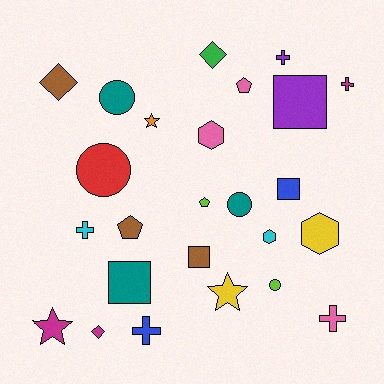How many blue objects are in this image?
There are 2 blue objects.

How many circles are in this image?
There are 4 circles.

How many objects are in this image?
There are 25 objects.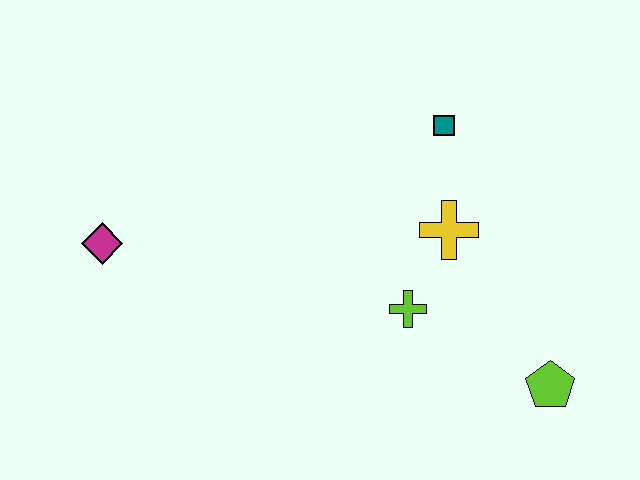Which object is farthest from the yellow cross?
The magenta diamond is farthest from the yellow cross.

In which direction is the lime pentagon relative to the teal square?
The lime pentagon is below the teal square.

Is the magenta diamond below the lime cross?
No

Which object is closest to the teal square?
The yellow cross is closest to the teal square.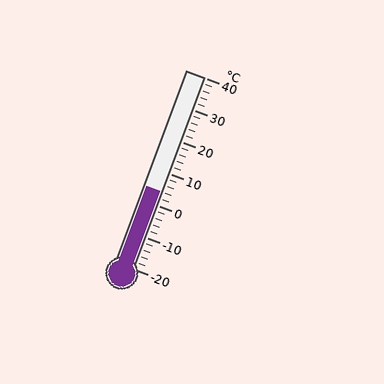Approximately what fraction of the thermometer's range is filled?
The thermometer is filled to approximately 40% of its range.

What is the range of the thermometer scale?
The thermometer scale ranges from -20°C to 40°C.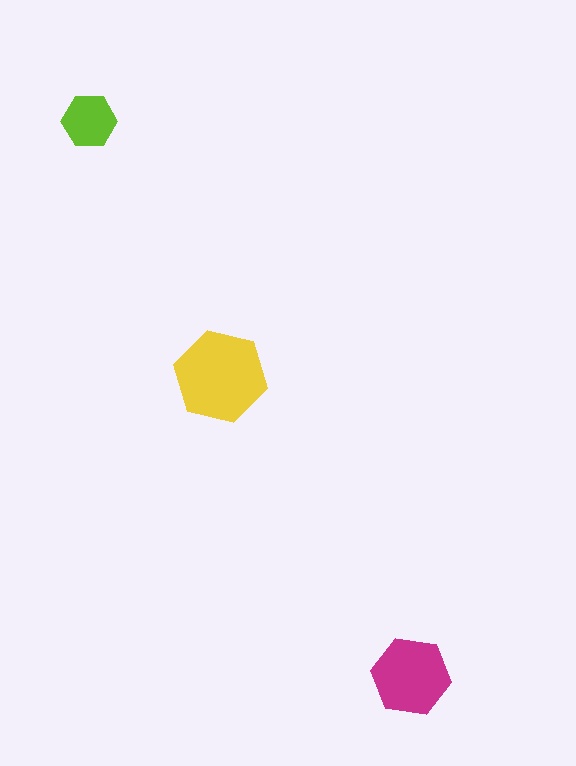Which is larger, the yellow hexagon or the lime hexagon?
The yellow one.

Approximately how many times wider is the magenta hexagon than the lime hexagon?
About 1.5 times wider.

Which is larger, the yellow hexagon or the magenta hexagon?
The yellow one.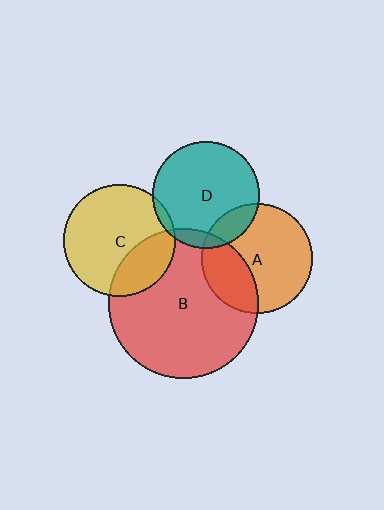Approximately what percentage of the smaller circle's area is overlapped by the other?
Approximately 30%.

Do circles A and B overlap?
Yes.